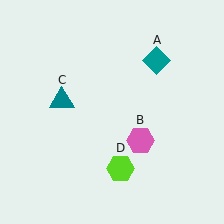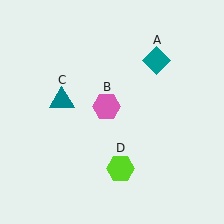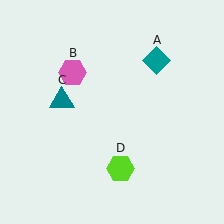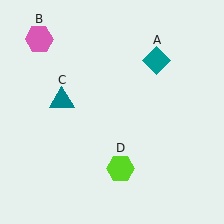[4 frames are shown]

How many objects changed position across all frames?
1 object changed position: pink hexagon (object B).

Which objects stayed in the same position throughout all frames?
Teal diamond (object A) and teal triangle (object C) and lime hexagon (object D) remained stationary.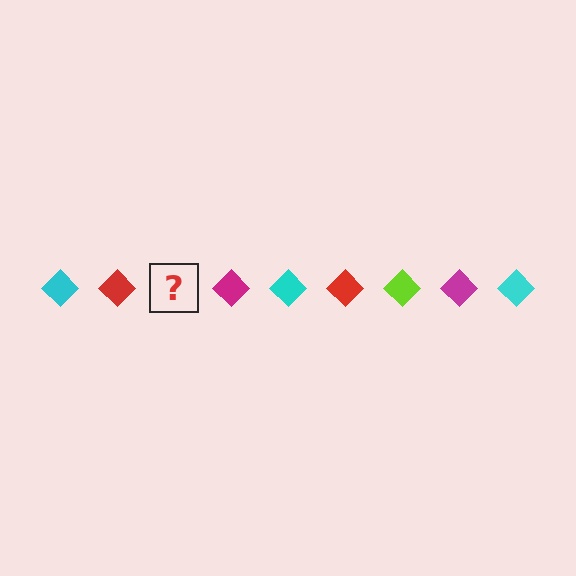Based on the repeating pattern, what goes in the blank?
The blank should be a lime diamond.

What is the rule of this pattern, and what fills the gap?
The rule is that the pattern cycles through cyan, red, lime, magenta diamonds. The gap should be filled with a lime diamond.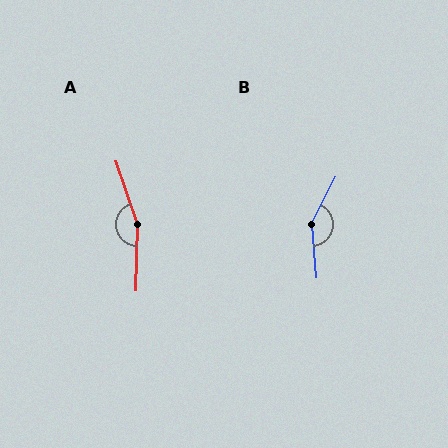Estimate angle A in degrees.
Approximately 160 degrees.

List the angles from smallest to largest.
B (147°), A (160°).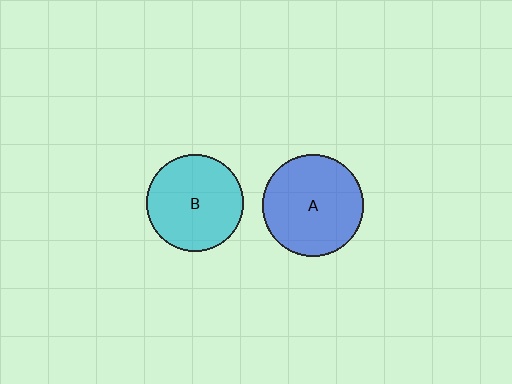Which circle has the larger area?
Circle A (blue).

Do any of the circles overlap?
No, none of the circles overlap.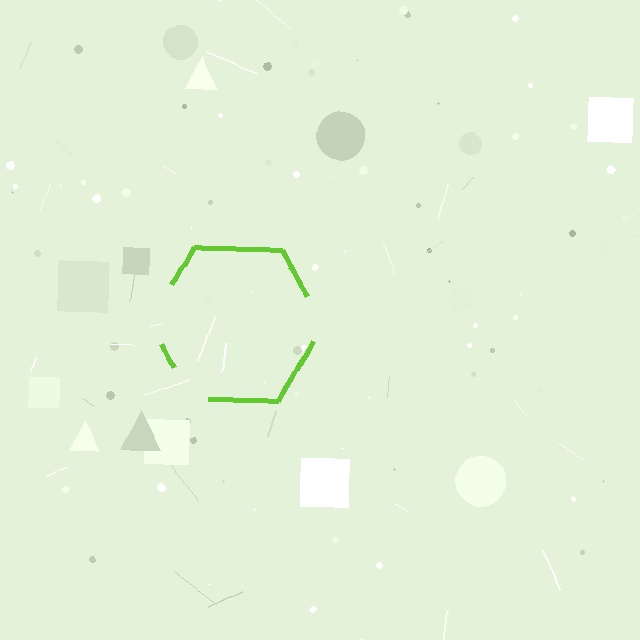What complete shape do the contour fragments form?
The contour fragments form a hexagon.